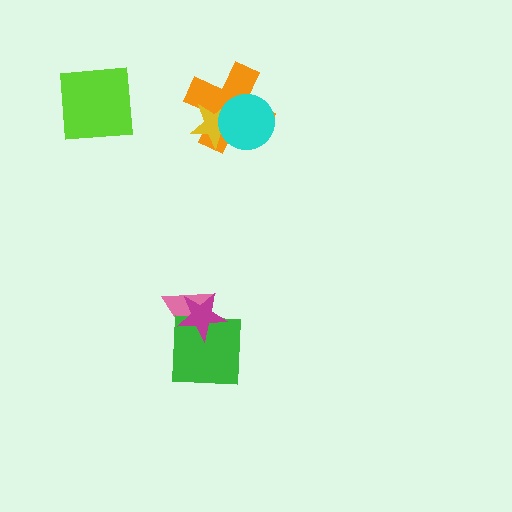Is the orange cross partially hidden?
Yes, it is partially covered by another shape.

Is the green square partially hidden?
Yes, it is partially covered by another shape.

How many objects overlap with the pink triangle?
2 objects overlap with the pink triangle.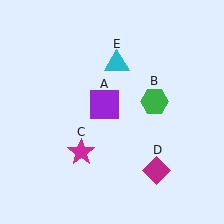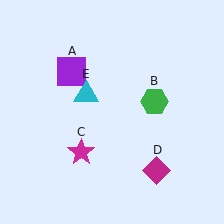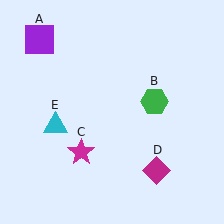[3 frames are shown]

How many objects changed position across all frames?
2 objects changed position: purple square (object A), cyan triangle (object E).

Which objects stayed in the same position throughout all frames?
Green hexagon (object B) and magenta star (object C) and magenta diamond (object D) remained stationary.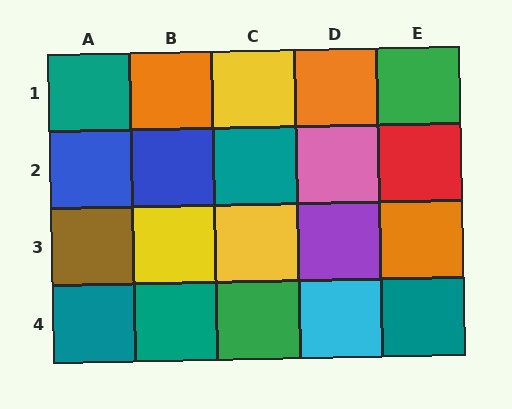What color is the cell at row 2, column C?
Teal.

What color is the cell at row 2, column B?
Blue.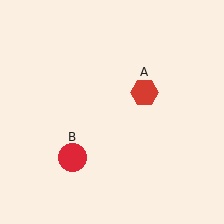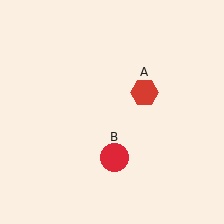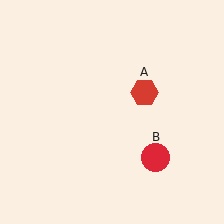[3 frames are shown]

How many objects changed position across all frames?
1 object changed position: red circle (object B).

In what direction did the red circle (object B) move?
The red circle (object B) moved right.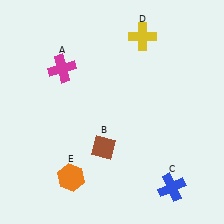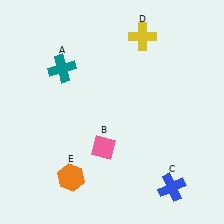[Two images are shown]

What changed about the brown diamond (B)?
In Image 1, B is brown. In Image 2, it changed to pink.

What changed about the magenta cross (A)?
In Image 1, A is magenta. In Image 2, it changed to teal.